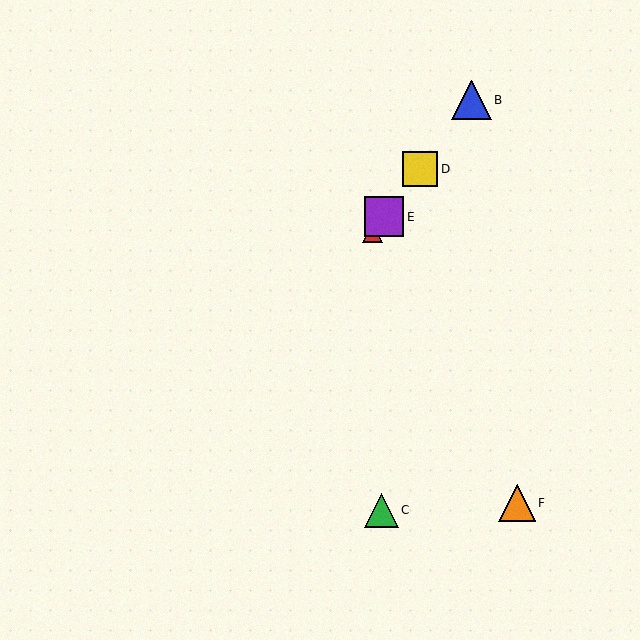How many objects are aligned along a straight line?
4 objects (A, B, D, E) are aligned along a straight line.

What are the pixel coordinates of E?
Object E is at (384, 217).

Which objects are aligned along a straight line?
Objects A, B, D, E are aligned along a straight line.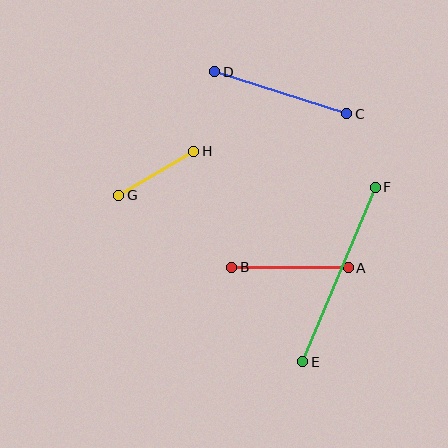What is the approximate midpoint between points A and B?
The midpoint is at approximately (290, 267) pixels.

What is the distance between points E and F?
The distance is approximately 189 pixels.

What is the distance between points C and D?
The distance is approximately 138 pixels.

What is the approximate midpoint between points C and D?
The midpoint is at approximately (281, 93) pixels.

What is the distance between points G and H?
The distance is approximately 87 pixels.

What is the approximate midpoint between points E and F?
The midpoint is at approximately (339, 274) pixels.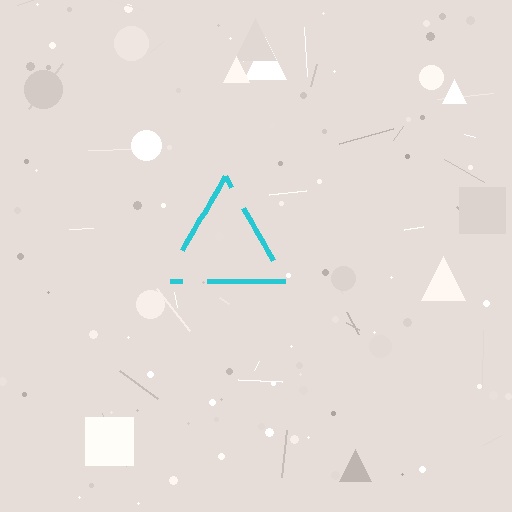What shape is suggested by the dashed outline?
The dashed outline suggests a triangle.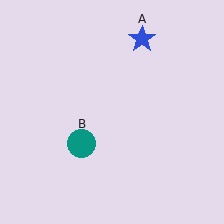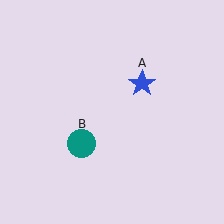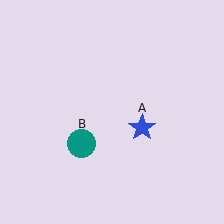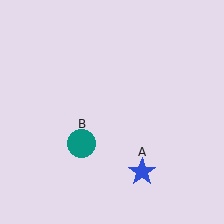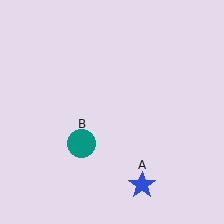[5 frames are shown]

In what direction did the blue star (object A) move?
The blue star (object A) moved down.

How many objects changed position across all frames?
1 object changed position: blue star (object A).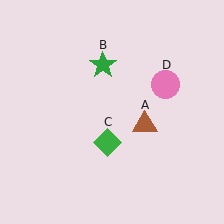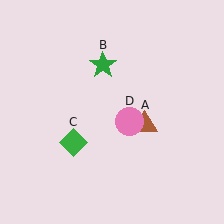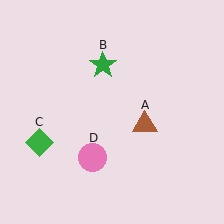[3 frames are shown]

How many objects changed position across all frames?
2 objects changed position: green diamond (object C), pink circle (object D).